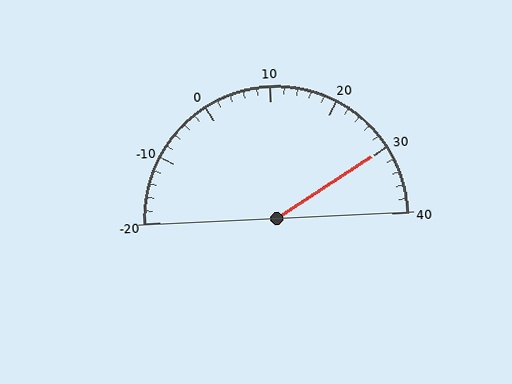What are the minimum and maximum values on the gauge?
The gauge ranges from -20 to 40.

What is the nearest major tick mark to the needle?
The nearest major tick mark is 30.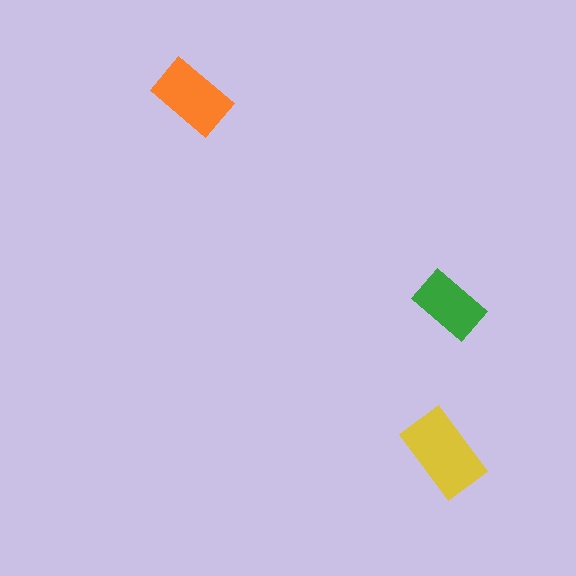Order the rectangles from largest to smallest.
the yellow one, the orange one, the green one.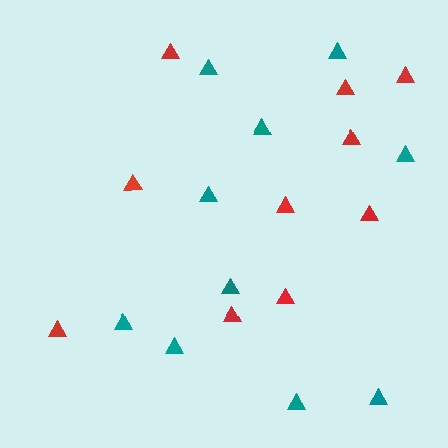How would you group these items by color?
There are 2 groups: one group of red triangles (10) and one group of teal triangles (10).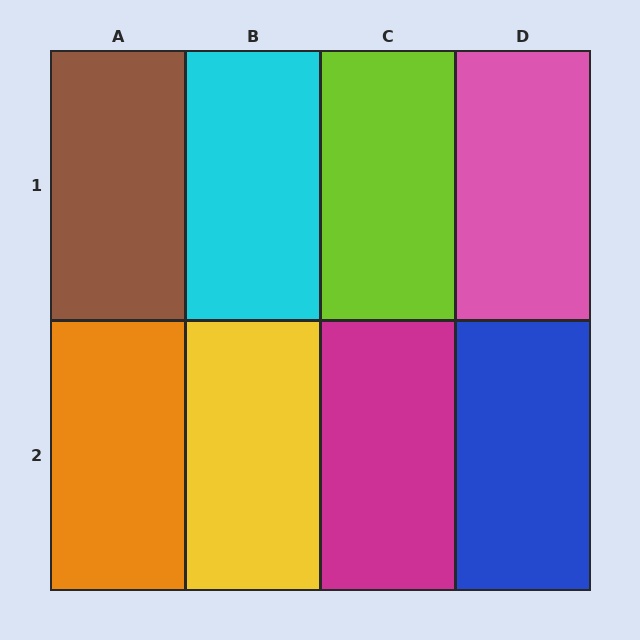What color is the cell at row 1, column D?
Pink.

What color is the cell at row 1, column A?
Brown.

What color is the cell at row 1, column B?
Cyan.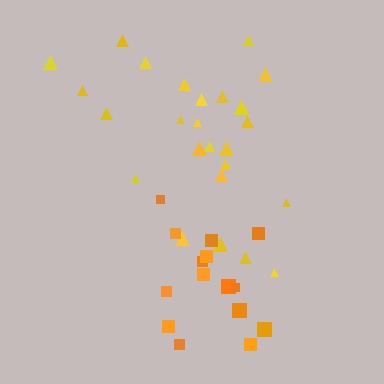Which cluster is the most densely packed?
Orange.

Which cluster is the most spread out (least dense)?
Yellow.